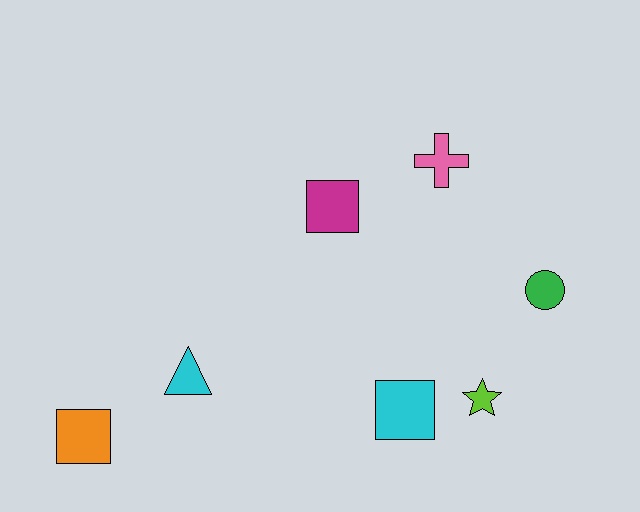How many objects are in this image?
There are 7 objects.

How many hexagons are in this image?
There are no hexagons.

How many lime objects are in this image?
There is 1 lime object.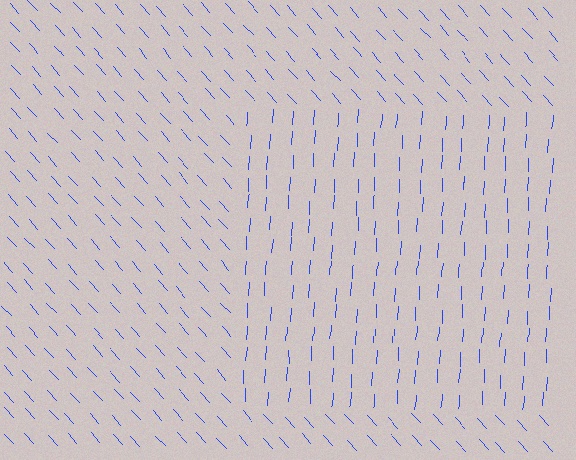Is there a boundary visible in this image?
Yes, there is a texture boundary formed by a change in line orientation.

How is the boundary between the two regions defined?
The boundary is defined purely by a change in line orientation (approximately 45 degrees difference). All lines are the same color and thickness.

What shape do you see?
I see a rectangle.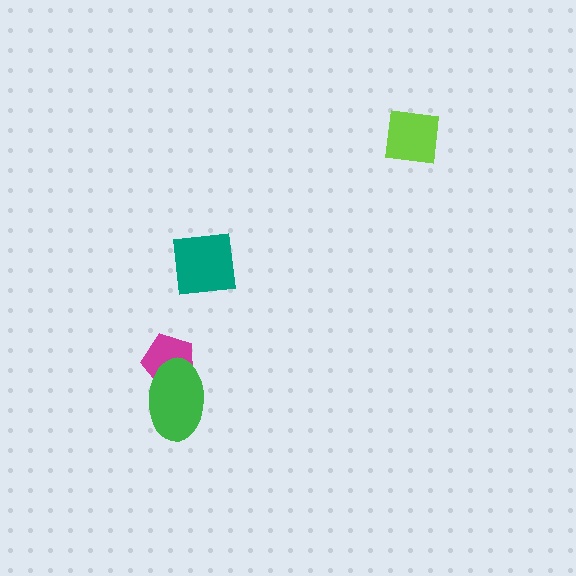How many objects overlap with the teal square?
0 objects overlap with the teal square.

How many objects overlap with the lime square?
0 objects overlap with the lime square.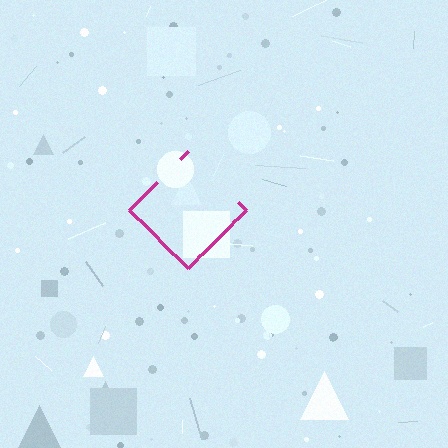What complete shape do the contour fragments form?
The contour fragments form a diamond.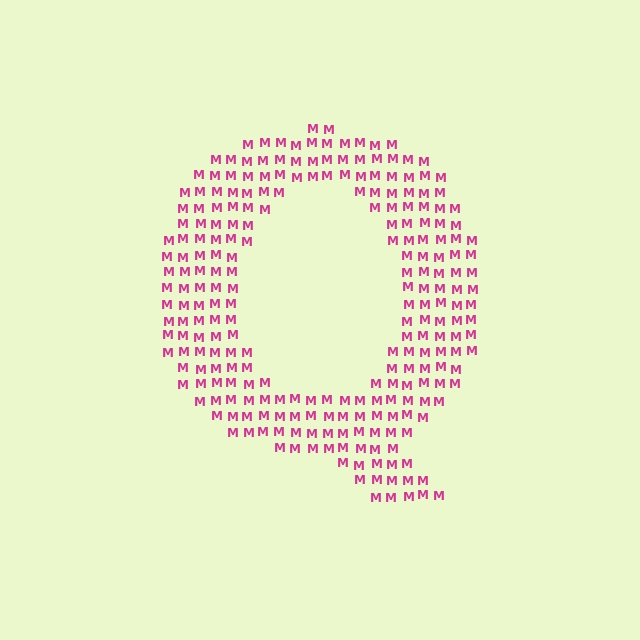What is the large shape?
The large shape is the letter Q.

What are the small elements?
The small elements are letter M's.